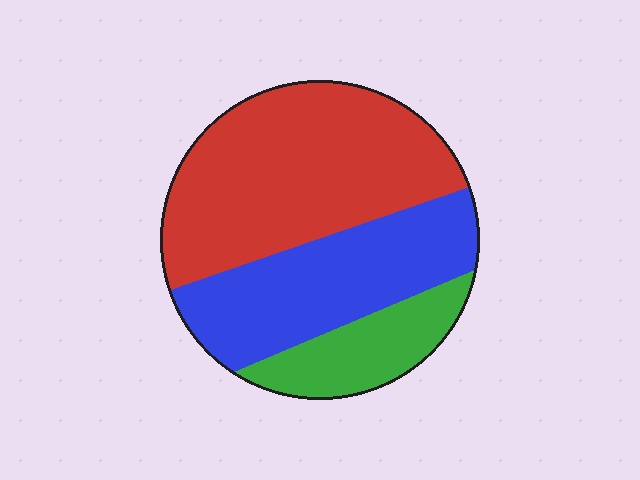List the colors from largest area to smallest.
From largest to smallest: red, blue, green.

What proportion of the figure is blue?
Blue takes up about one third (1/3) of the figure.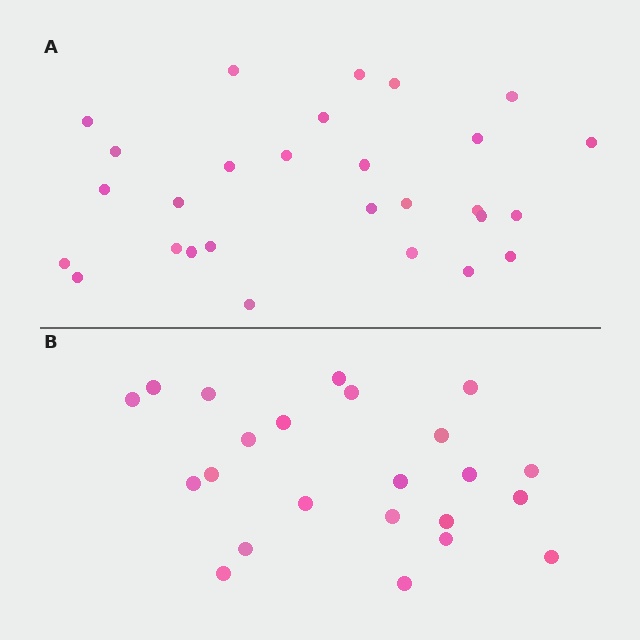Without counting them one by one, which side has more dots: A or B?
Region A (the top region) has more dots.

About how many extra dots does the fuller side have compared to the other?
Region A has about 5 more dots than region B.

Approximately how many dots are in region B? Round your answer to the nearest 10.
About 20 dots. (The exact count is 23, which rounds to 20.)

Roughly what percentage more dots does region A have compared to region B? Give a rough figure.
About 20% more.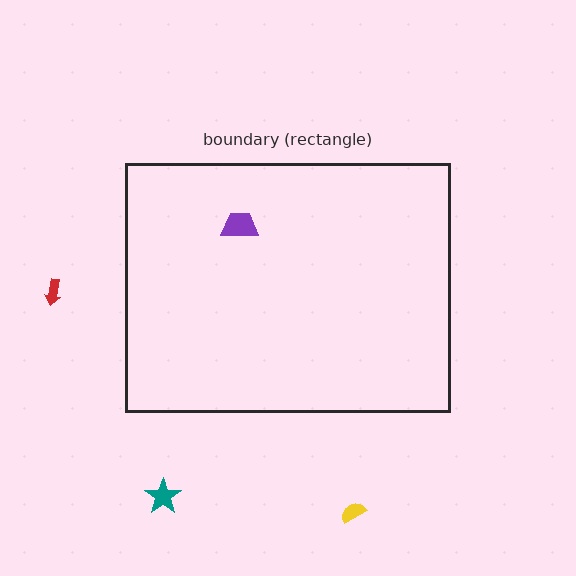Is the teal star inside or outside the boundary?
Outside.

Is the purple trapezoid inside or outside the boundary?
Inside.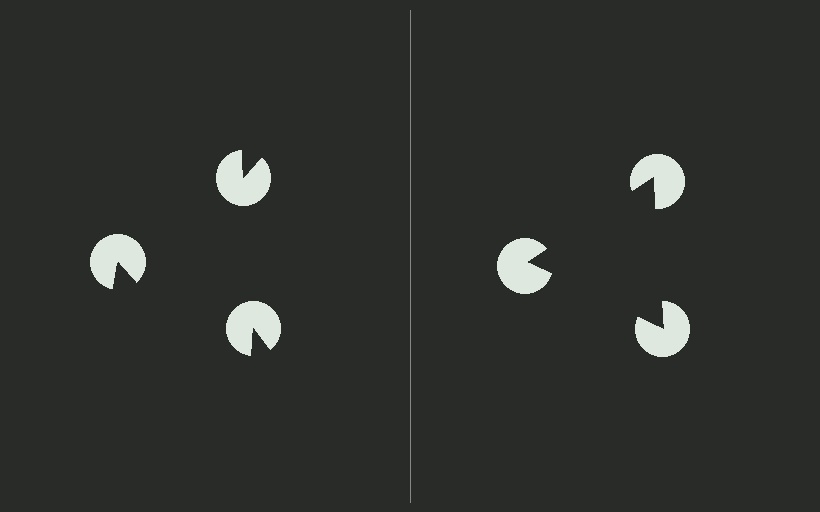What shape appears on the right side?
An illusory triangle.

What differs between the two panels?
The pac-man discs are positioned identically on both sides; only the wedge orientations differ. On the right they align to a triangle; on the left they are misaligned.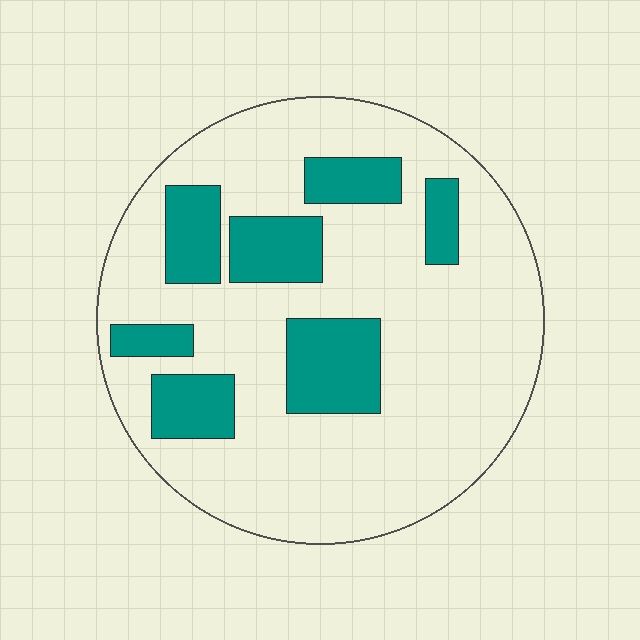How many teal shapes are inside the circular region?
7.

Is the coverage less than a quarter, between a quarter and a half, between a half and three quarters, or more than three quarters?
Less than a quarter.